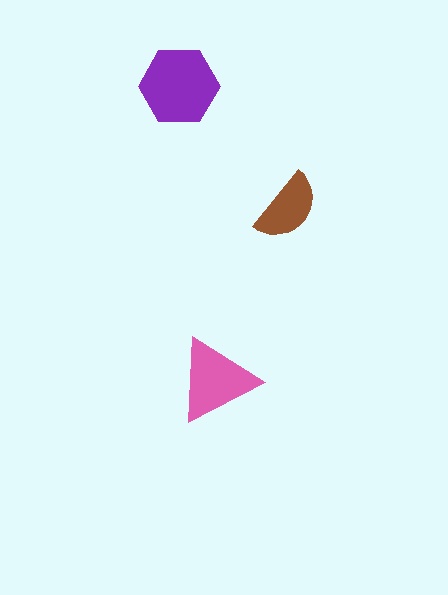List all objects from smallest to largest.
The brown semicircle, the pink triangle, the purple hexagon.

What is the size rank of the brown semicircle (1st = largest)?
3rd.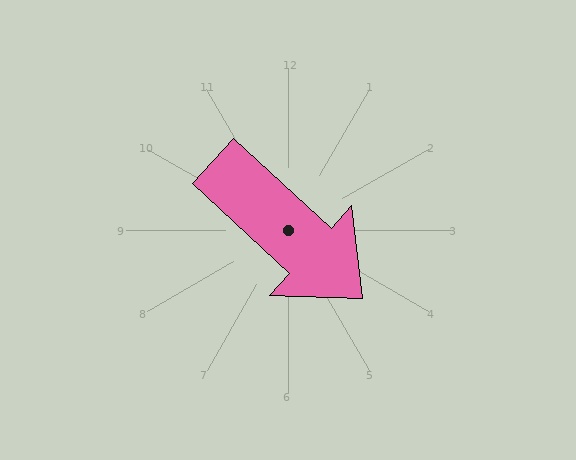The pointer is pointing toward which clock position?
Roughly 4 o'clock.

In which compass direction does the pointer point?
Southeast.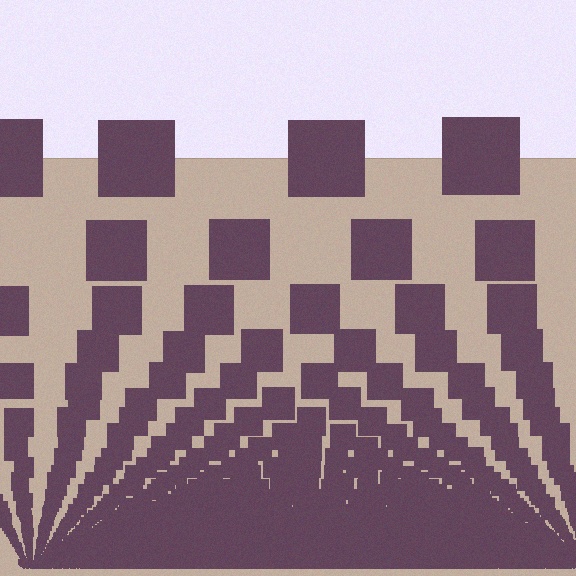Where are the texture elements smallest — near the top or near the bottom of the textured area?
Near the bottom.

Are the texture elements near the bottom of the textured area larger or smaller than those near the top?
Smaller. The gradient is inverted — elements near the bottom are smaller and denser.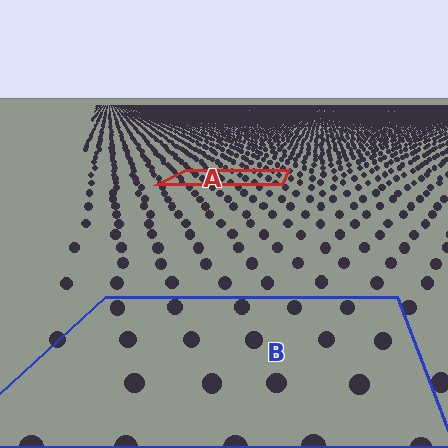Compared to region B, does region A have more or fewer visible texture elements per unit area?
Region A has more texture elements per unit area — they are packed more densely because it is farther away.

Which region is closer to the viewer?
Region B is closer. The texture elements there are larger and more spread out.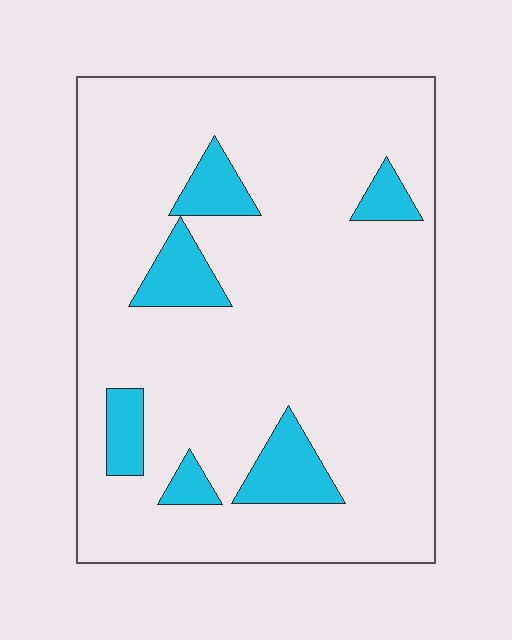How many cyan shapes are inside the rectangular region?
6.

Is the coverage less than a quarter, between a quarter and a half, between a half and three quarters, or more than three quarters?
Less than a quarter.